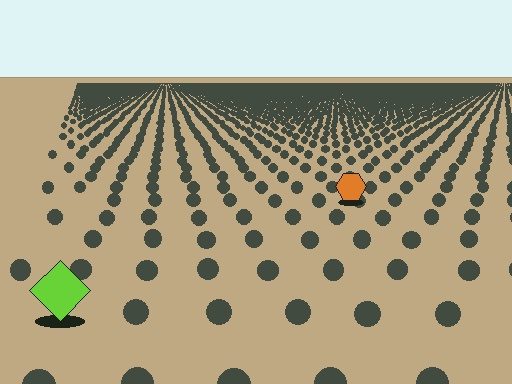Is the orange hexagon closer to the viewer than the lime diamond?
No. The lime diamond is closer — you can tell from the texture gradient: the ground texture is coarser near it.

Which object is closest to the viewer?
The lime diamond is closest. The texture marks near it are larger and more spread out.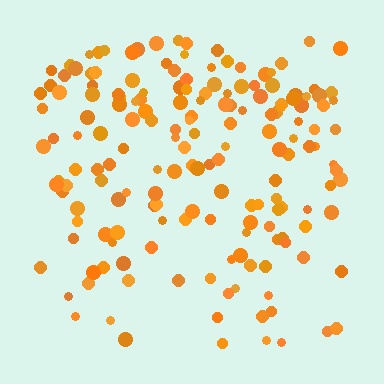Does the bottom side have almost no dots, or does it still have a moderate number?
Still a moderate number, just noticeably fewer than the top.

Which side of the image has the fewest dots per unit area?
The bottom.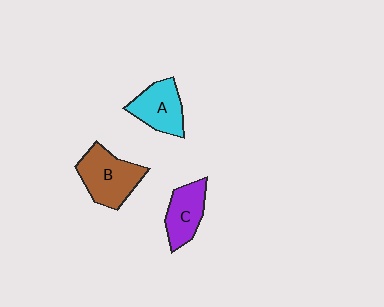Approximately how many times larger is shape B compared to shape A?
Approximately 1.2 times.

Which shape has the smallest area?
Shape C (purple).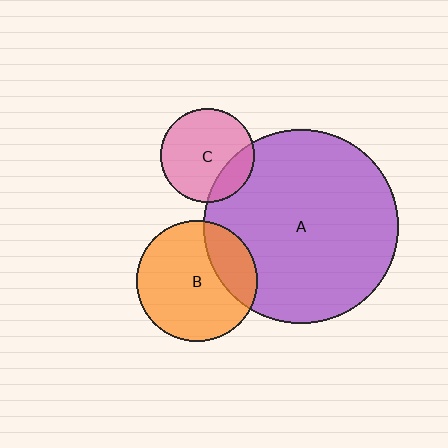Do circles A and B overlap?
Yes.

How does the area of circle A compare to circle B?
Approximately 2.6 times.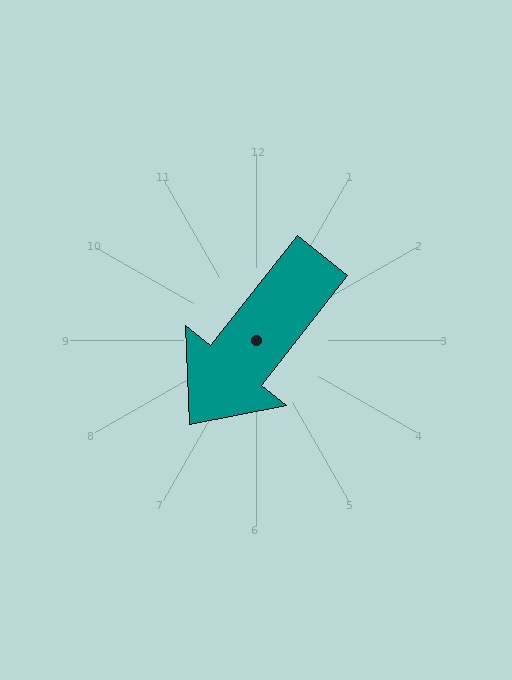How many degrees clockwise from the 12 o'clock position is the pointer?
Approximately 218 degrees.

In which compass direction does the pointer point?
Southwest.